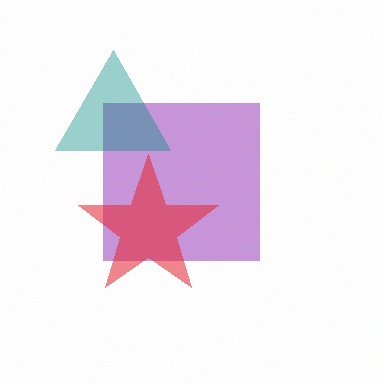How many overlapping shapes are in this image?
There are 3 overlapping shapes in the image.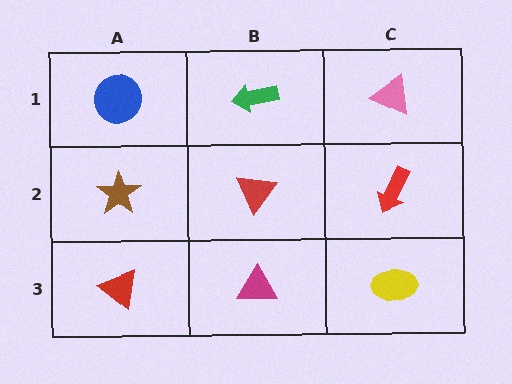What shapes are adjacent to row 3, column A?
A brown star (row 2, column A), a magenta triangle (row 3, column B).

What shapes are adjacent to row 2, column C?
A pink triangle (row 1, column C), a yellow ellipse (row 3, column C), a red triangle (row 2, column B).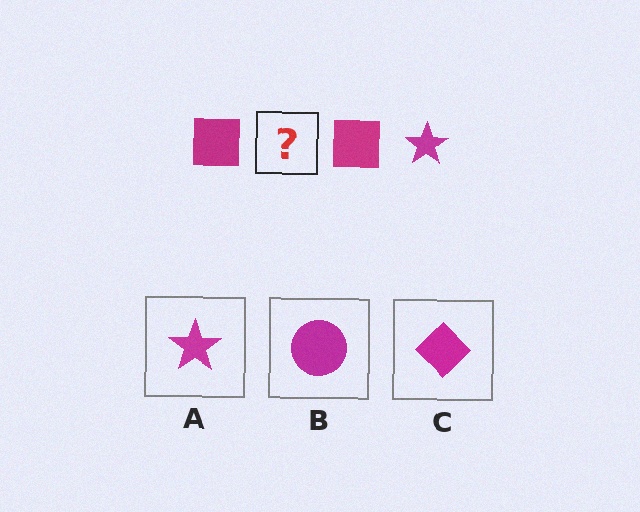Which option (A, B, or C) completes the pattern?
A.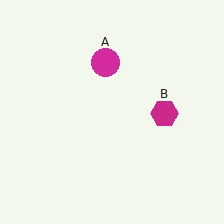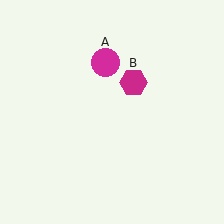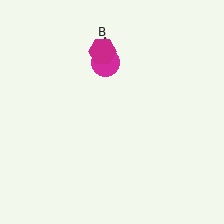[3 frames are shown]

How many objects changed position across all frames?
1 object changed position: magenta hexagon (object B).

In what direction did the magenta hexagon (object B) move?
The magenta hexagon (object B) moved up and to the left.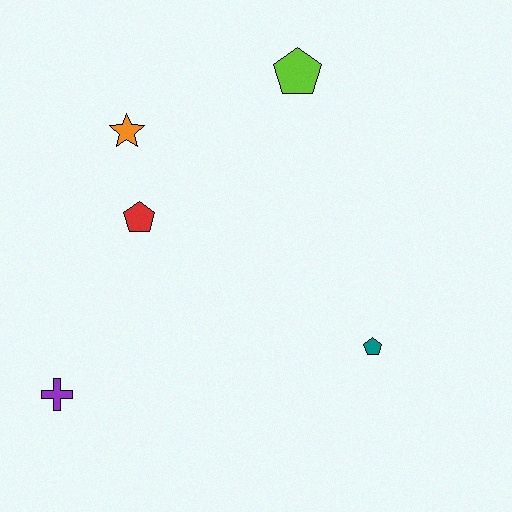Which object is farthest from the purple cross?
The lime pentagon is farthest from the purple cross.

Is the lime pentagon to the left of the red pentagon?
No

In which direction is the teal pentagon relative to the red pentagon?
The teal pentagon is to the right of the red pentagon.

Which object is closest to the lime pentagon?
The orange star is closest to the lime pentagon.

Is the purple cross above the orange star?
No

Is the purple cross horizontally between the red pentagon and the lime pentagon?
No